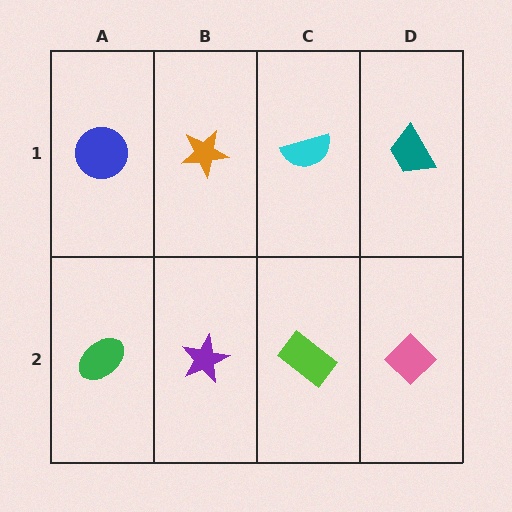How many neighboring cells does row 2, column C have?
3.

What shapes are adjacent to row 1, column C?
A lime rectangle (row 2, column C), an orange star (row 1, column B), a teal trapezoid (row 1, column D).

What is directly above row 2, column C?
A cyan semicircle.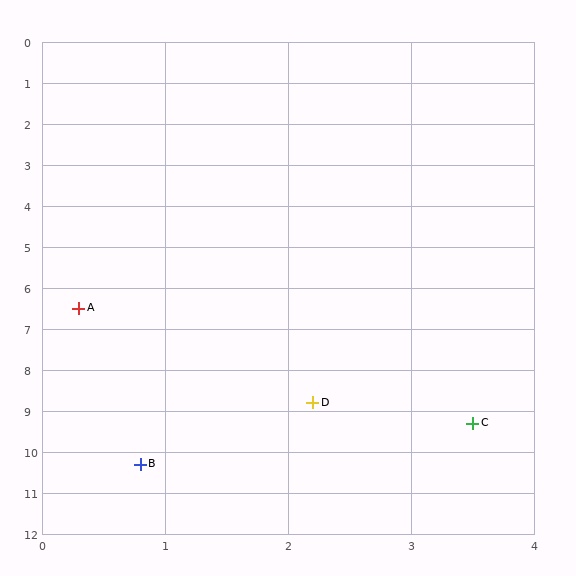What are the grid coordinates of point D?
Point D is at approximately (2.2, 8.8).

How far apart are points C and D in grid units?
Points C and D are about 1.4 grid units apart.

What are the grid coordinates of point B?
Point B is at approximately (0.8, 10.3).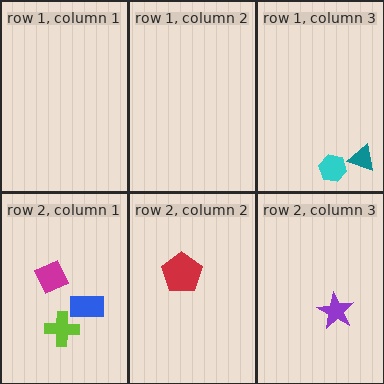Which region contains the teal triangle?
The row 1, column 3 region.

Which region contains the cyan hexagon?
The row 1, column 3 region.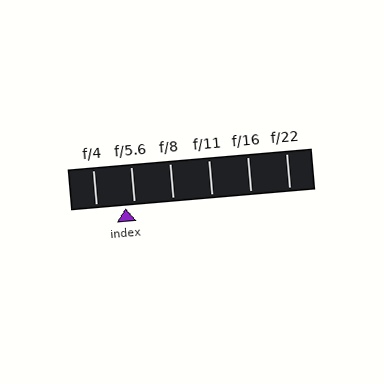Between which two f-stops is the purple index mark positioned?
The index mark is between f/4 and f/5.6.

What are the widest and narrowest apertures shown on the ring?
The widest aperture shown is f/4 and the narrowest is f/22.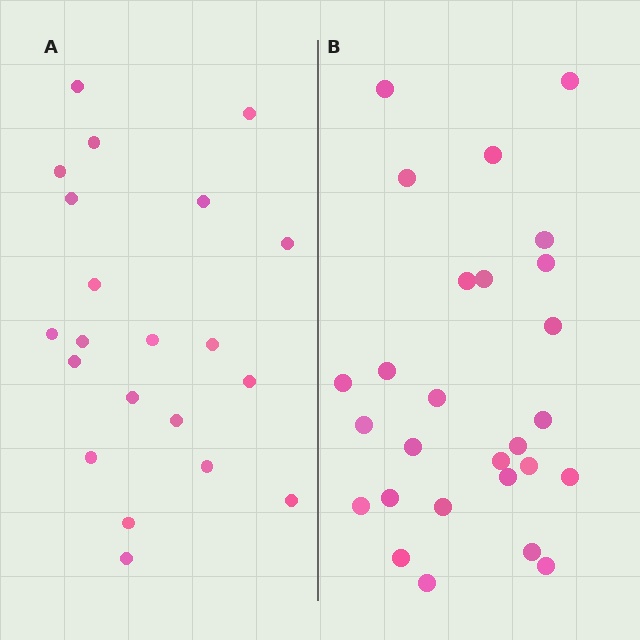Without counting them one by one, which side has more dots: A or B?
Region B (the right region) has more dots.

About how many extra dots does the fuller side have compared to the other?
Region B has about 6 more dots than region A.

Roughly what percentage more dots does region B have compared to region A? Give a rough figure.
About 30% more.